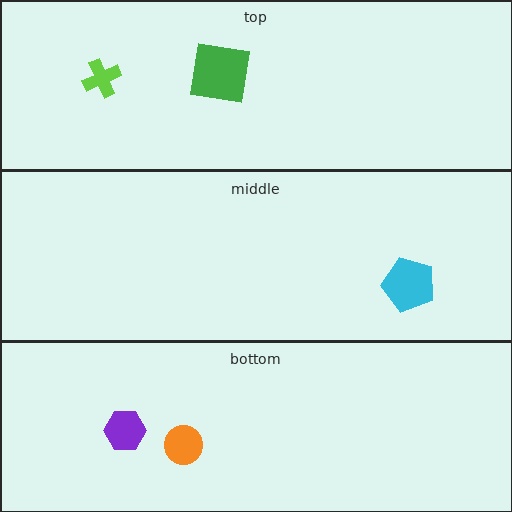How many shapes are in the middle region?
1.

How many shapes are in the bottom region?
2.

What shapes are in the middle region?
The cyan pentagon.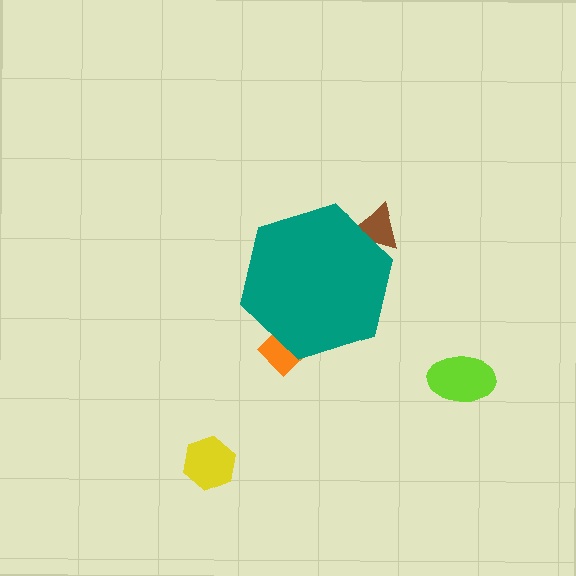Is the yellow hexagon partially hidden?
No, the yellow hexagon is fully visible.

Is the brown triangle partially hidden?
Yes, the brown triangle is partially hidden behind the teal hexagon.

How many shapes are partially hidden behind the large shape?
2 shapes are partially hidden.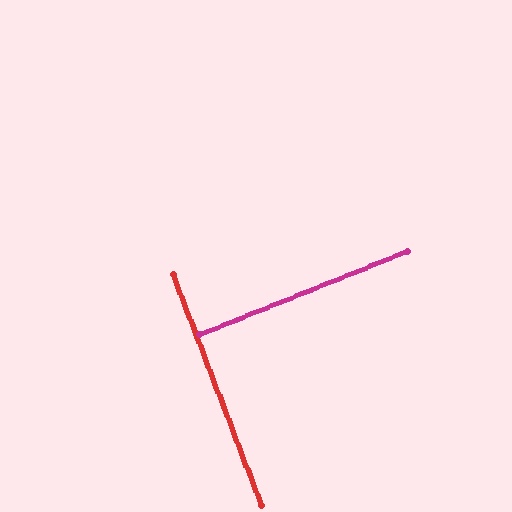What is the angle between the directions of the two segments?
Approximately 89 degrees.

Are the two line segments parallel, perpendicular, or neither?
Perpendicular — they meet at approximately 89°.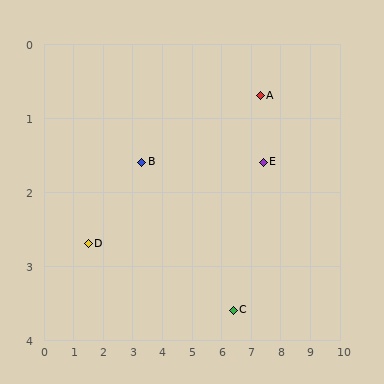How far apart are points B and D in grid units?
Points B and D are about 2.1 grid units apart.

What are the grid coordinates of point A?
Point A is at approximately (7.3, 0.7).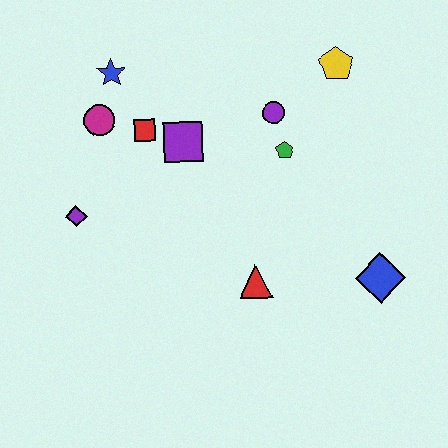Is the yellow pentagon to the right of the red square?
Yes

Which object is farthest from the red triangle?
The blue star is farthest from the red triangle.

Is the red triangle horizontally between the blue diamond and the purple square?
Yes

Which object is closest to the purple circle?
The green pentagon is closest to the purple circle.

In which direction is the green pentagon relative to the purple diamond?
The green pentagon is to the right of the purple diamond.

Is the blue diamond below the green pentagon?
Yes